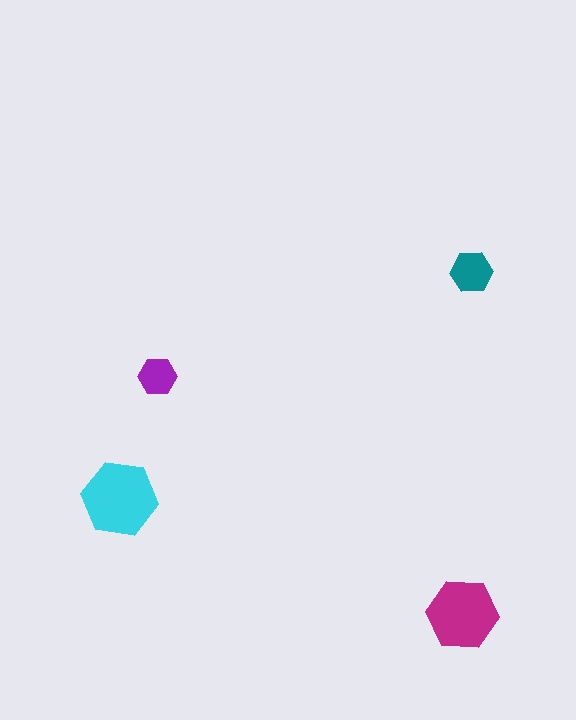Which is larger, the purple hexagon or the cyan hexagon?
The cyan one.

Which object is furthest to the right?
The teal hexagon is rightmost.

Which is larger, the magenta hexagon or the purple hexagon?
The magenta one.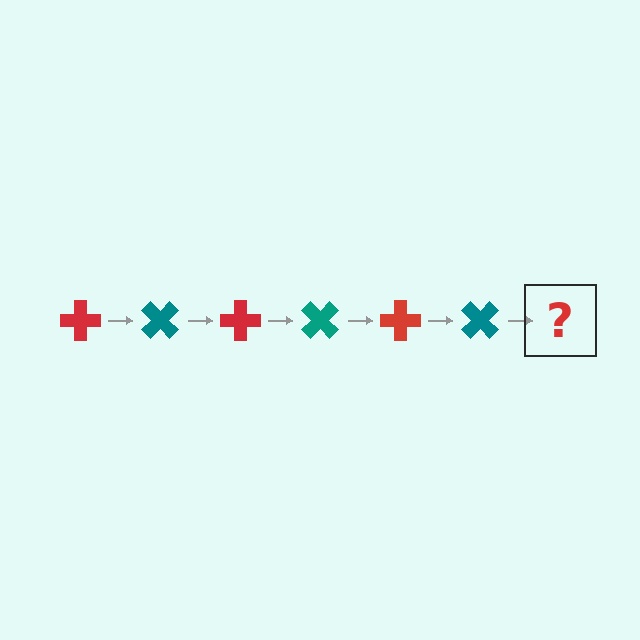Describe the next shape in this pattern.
It should be a red cross, rotated 270 degrees from the start.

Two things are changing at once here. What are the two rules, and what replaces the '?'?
The two rules are that it rotates 45 degrees each step and the color cycles through red and teal. The '?' should be a red cross, rotated 270 degrees from the start.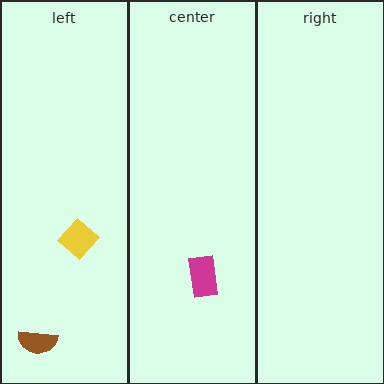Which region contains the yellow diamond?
The left region.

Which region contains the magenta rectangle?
The center region.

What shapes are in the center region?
The magenta rectangle.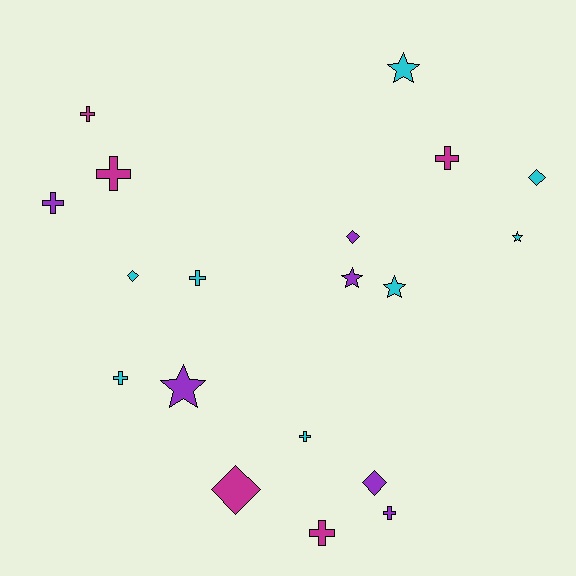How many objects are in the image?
There are 19 objects.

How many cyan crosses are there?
There are 3 cyan crosses.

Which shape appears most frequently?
Cross, with 9 objects.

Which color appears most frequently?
Cyan, with 8 objects.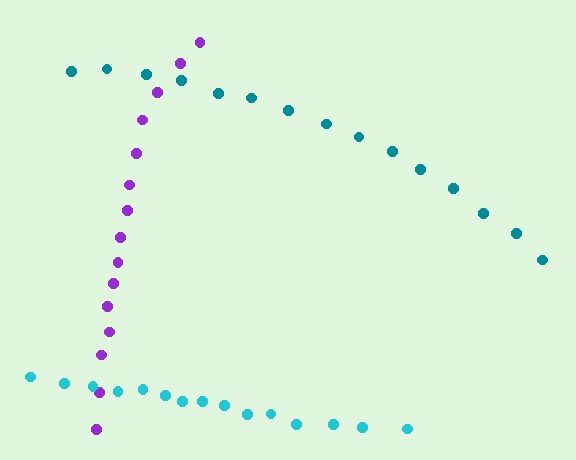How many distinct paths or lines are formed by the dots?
There are 3 distinct paths.